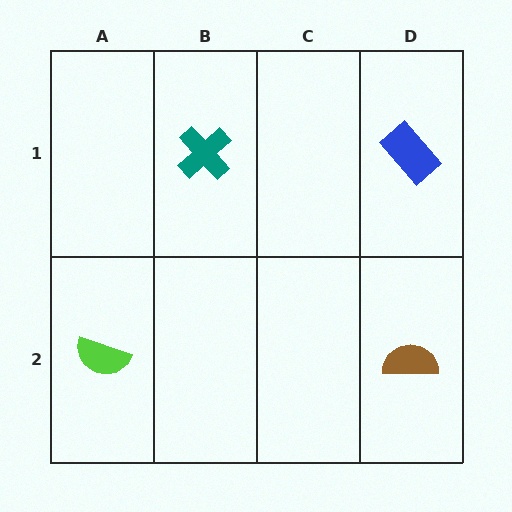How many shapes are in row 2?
2 shapes.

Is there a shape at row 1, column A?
No, that cell is empty.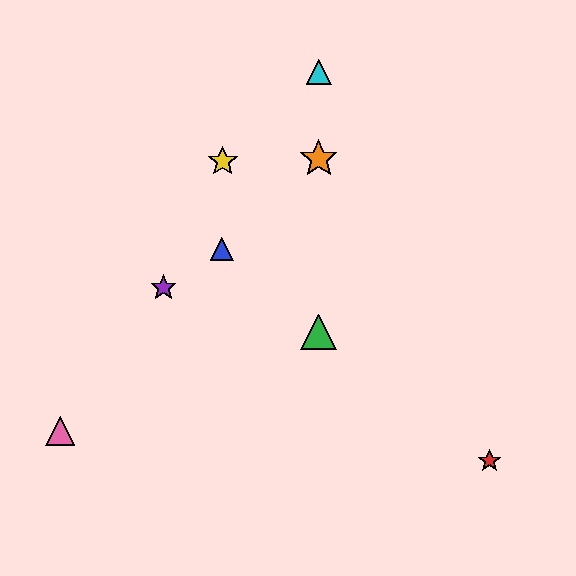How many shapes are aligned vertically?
3 shapes (the green triangle, the orange star, the cyan triangle) are aligned vertically.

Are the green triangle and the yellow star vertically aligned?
No, the green triangle is at x≈319 and the yellow star is at x≈223.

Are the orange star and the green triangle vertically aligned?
Yes, both are at x≈319.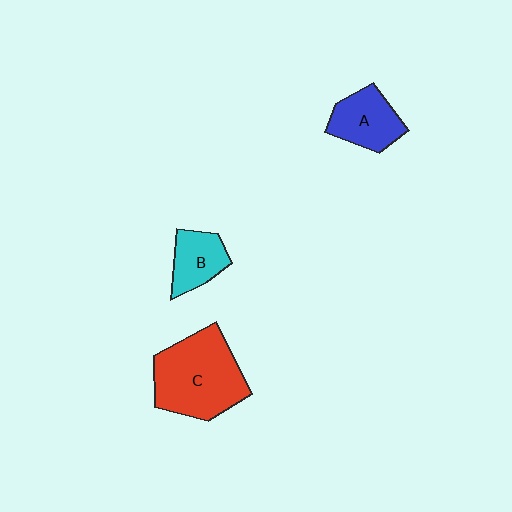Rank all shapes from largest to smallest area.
From largest to smallest: C (red), A (blue), B (cyan).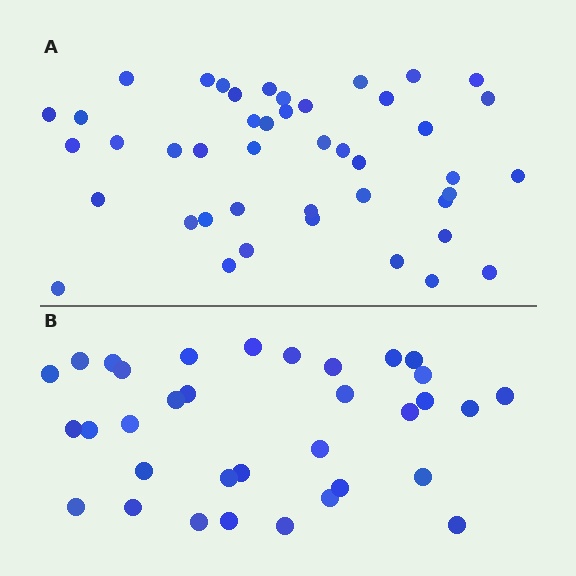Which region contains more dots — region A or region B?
Region A (the top region) has more dots.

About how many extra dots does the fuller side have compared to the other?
Region A has roughly 10 or so more dots than region B.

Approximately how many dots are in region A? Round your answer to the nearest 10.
About 40 dots. (The exact count is 44, which rounds to 40.)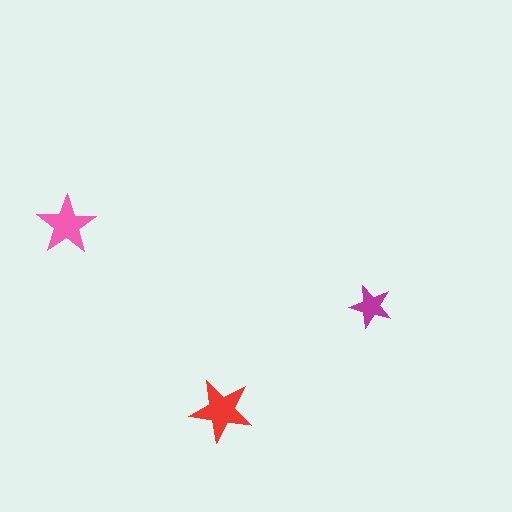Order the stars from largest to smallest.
the red one, the pink one, the magenta one.